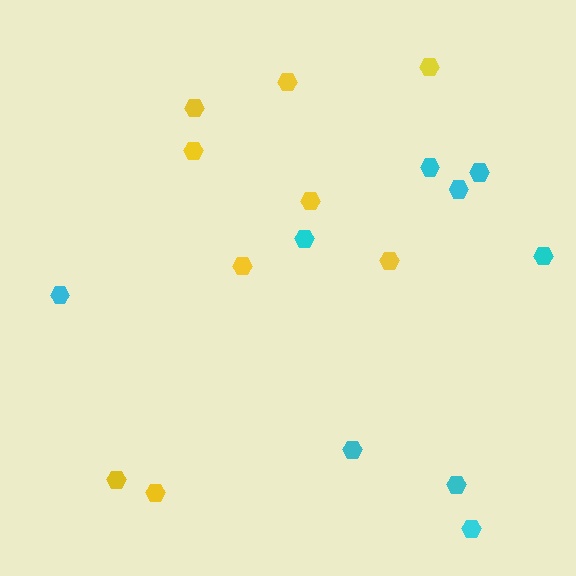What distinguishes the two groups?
There are 2 groups: one group of yellow hexagons (9) and one group of cyan hexagons (9).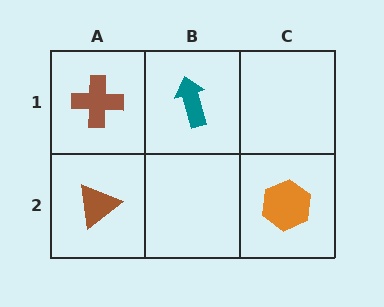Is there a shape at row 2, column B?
No, that cell is empty.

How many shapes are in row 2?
2 shapes.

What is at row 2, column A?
A brown triangle.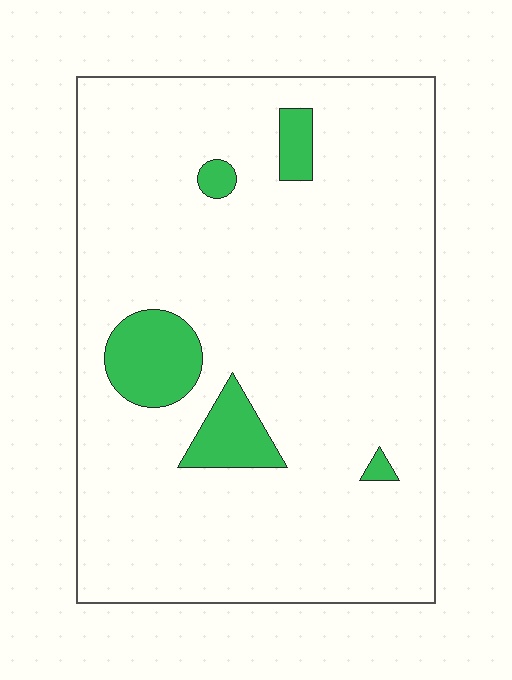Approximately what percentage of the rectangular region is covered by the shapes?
Approximately 10%.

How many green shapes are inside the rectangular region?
5.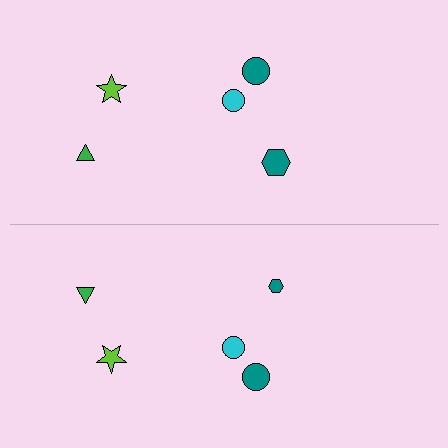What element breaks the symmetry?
The teal hexagon on the bottom side has a different size than its mirror counterpart.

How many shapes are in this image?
There are 10 shapes in this image.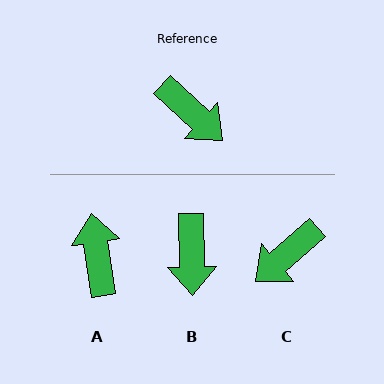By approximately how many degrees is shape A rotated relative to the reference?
Approximately 142 degrees counter-clockwise.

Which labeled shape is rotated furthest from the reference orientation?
A, about 142 degrees away.